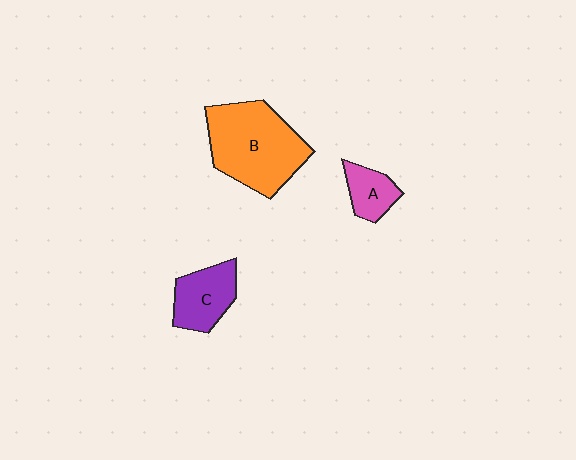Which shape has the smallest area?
Shape A (pink).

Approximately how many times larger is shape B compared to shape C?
Approximately 2.0 times.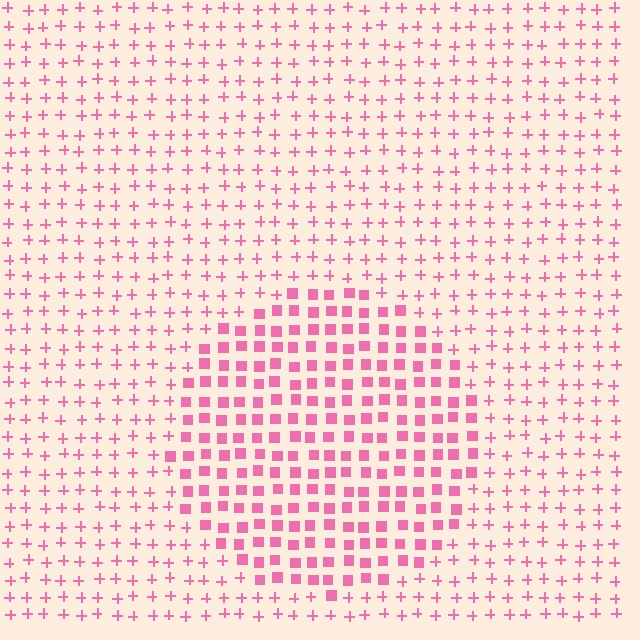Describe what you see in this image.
The image is filled with small pink elements arranged in a uniform grid. A circle-shaped region contains squares, while the surrounding area contains plus signs. The boundary is defined purely by the change in element shape.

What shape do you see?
I see a circle.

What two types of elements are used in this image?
The image uses squares inside the circle region and plus signs outside it.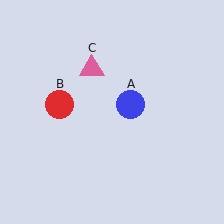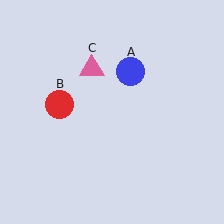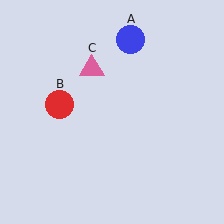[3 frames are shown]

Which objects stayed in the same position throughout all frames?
Red circle (object B) and pink triangle (object C) remained stationary.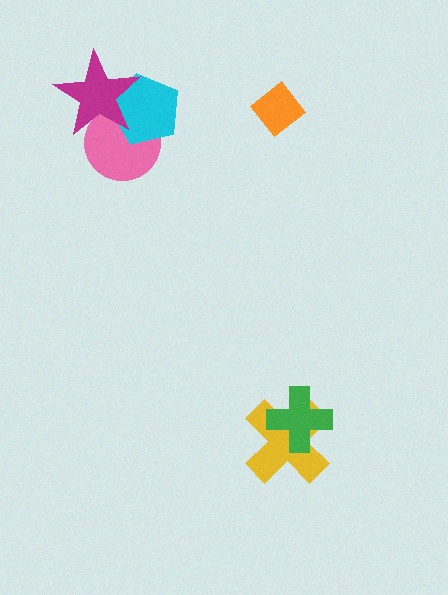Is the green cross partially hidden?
No, no other shape covers it.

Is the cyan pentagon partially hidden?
Yes, it is partially covered by another shape.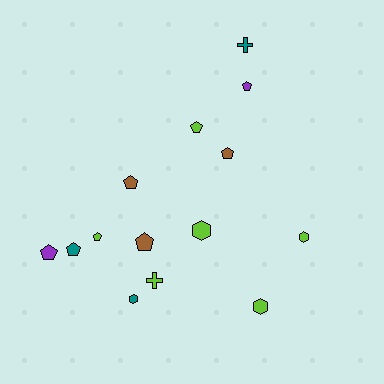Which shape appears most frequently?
Pentagon, with 8 objects.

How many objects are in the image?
There are 14 objects.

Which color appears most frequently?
Lime, with 6 objects.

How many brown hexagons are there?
There are no brown hexagons.